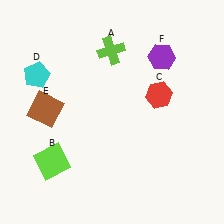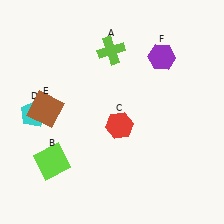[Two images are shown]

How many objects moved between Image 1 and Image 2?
2 objects moved between the two images.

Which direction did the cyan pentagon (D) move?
The cyan pentagon (D) moved down.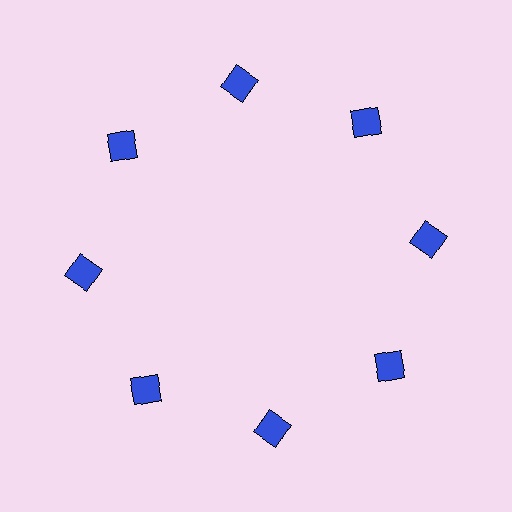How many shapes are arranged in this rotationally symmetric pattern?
There are 8 shapes, arranged in 8 groups of 1.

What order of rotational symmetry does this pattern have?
This pattern has 8-fold rotational symmetry.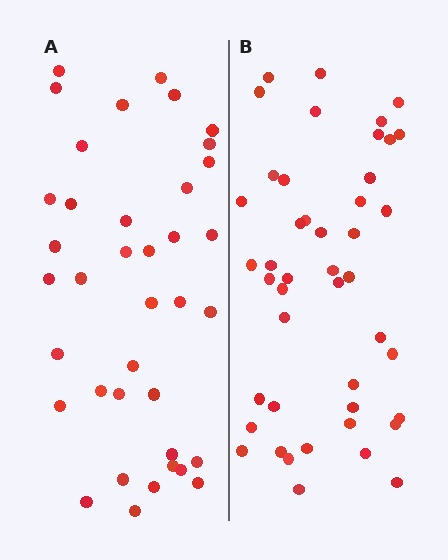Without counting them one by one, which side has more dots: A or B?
Region B (the right region) has more dots.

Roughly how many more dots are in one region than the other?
Region B has roughly 8 or so more dots than region A.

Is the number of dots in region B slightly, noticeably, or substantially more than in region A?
Region B has only slightly more — the two regions are fairly close. The ratio is roughly 1.2 to 1.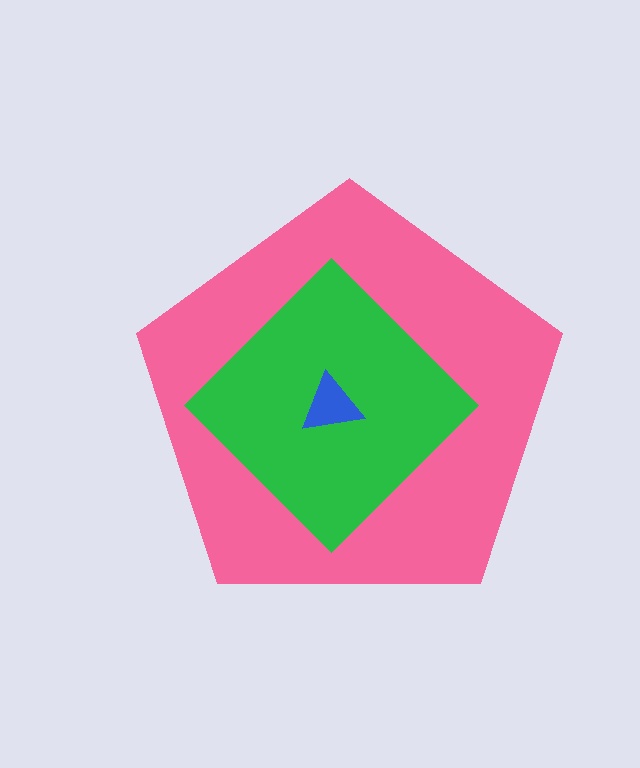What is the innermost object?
The blue triangle.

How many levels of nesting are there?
3.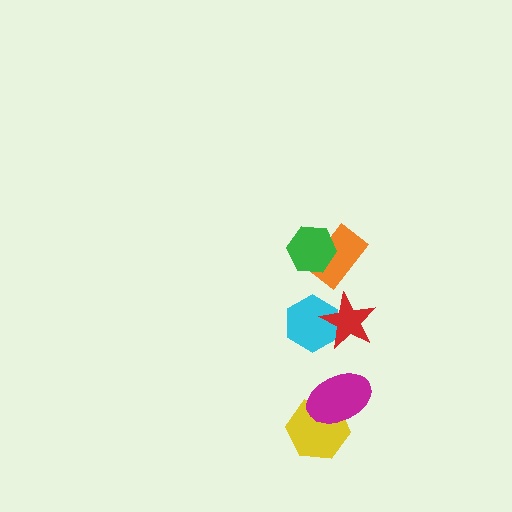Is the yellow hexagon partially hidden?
Yes, it is partially covered by another shape.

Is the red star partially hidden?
No, no other shape covers it.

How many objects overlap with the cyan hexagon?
1 object overlaps with the cyan hexagon.